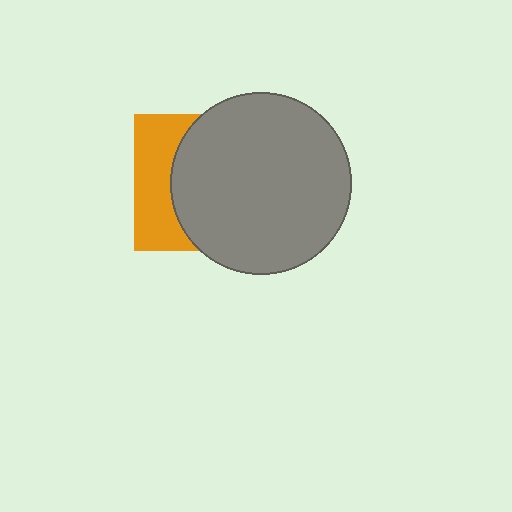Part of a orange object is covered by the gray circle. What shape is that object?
It is a square.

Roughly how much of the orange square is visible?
A small part of it is visible (roughly 33%).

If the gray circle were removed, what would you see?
You would see the complete orange square.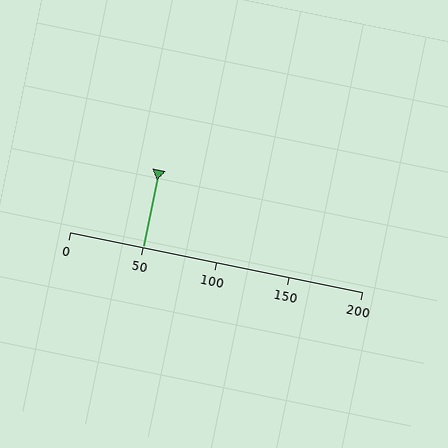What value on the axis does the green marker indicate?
The marker indicates approximately 50.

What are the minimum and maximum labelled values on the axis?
The axis runs from 0 to 200.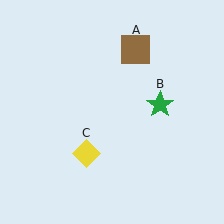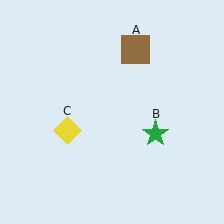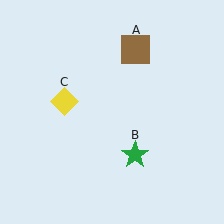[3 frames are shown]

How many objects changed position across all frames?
2 objects changed position: green star (object B), yellow diamond (object C).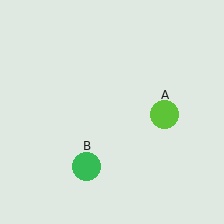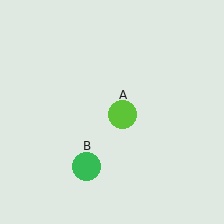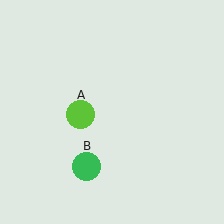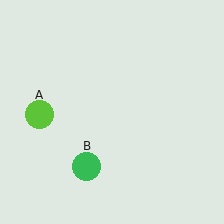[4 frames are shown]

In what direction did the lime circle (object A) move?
The lime circle (object A) moved left.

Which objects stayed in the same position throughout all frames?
Green circle (object B) remained stationary.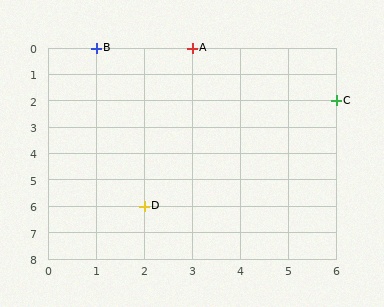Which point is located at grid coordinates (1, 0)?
Point B is at (1, 0).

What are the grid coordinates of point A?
Point A is at grid coordinates (3, 0).